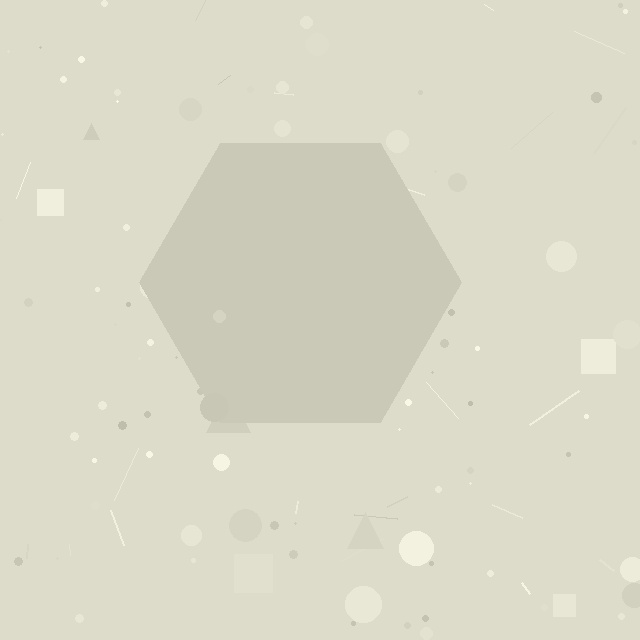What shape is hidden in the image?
A hexagon is hidden in the image.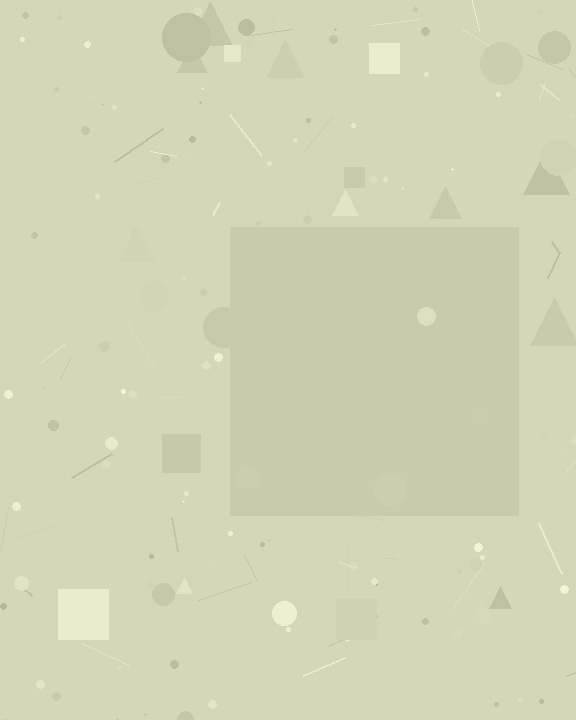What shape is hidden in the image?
A square is hidden in the image.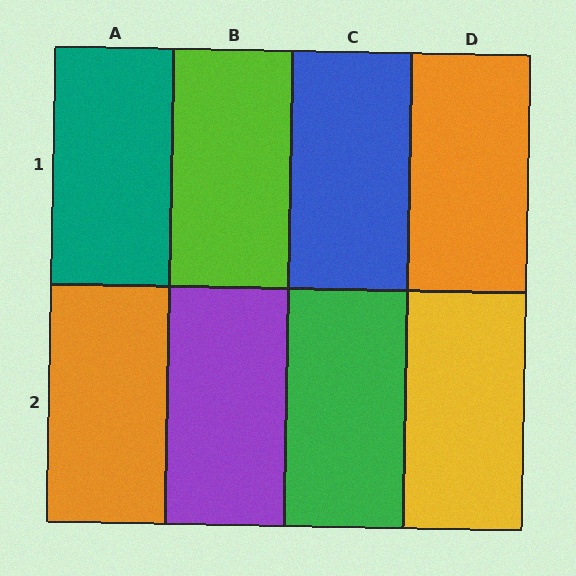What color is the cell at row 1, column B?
Lime.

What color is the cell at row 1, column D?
Orange.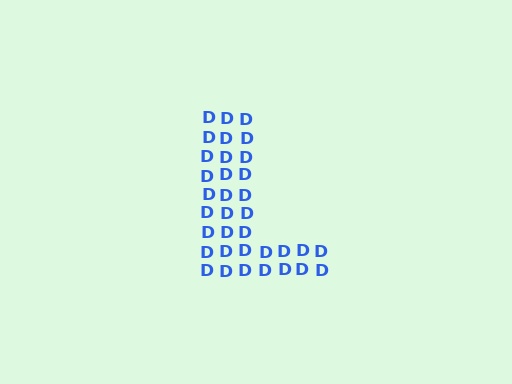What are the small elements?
The small elements are letter D's.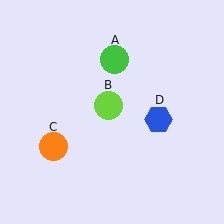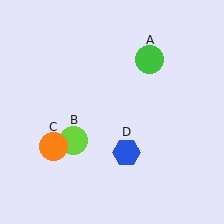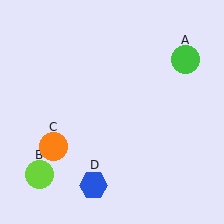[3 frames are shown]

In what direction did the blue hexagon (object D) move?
The blue hexagon (object D) moved down and to the left.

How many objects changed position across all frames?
3 objects changed position: green circle (object A), lime circle (object B), blue hexagon (object D).